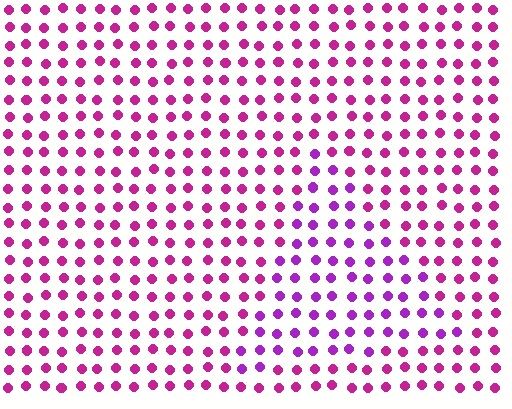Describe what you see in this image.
The image is filled with small magenta elements in a uniform arrangement. A triangle-shaped region is visible where the elements are tinted to a slightly different hue, forming a subtle color boundary.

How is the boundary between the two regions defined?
The boundary is defined purely by a slight shift in hue (about 28 degrees). Spacing, size, and orientation are identical on both sides.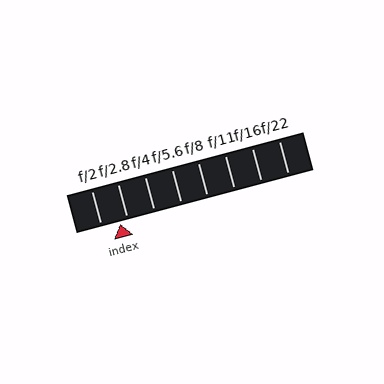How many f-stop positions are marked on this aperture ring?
There are 8 f-stop positions marked.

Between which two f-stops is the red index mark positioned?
The index mark is between f/2 and f/2.8.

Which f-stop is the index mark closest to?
The index mark is closest to f/2.8.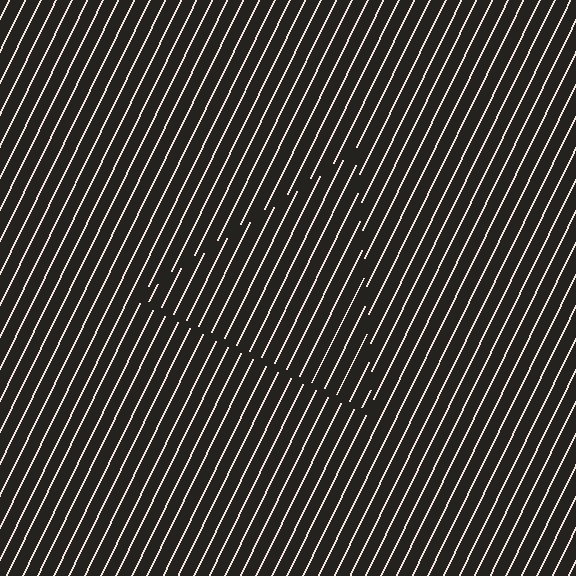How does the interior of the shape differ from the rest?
The interior of the shape contains the same grating, shifted by half a period — the contour is defined by the phase discontinuity where line-ends from the inner and outer gratings abut.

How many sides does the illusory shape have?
3 sides — the line-ends trace a triangle.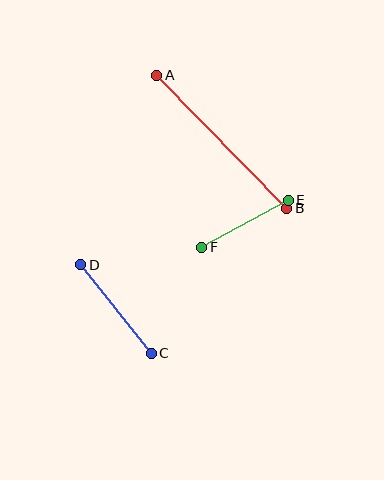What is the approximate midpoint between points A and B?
The midpoint is at approximately (222, 142) pixels.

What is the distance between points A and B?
The distance is approximately 186 pixels.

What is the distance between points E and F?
The distance is approximately 99 pixels.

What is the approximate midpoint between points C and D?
The midpoint is at approximately (116, 309) pixels.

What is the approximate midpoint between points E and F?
The midpoint is at approximately (245, 224) pixels.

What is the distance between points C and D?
The distance is approximately 113 pixels.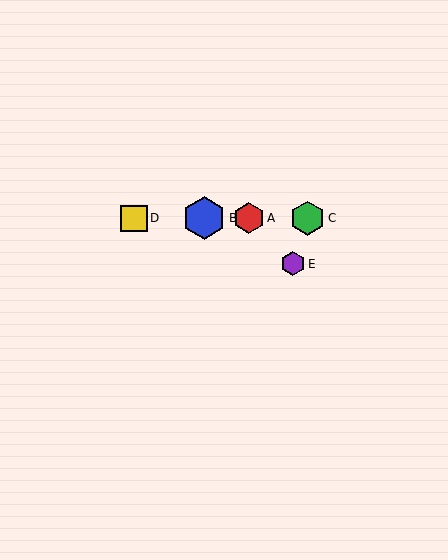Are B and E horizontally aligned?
No, B is at y≈218 and E is at y≈264.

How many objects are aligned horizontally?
4 objects (A, B, C, D) are aligned horizontally.